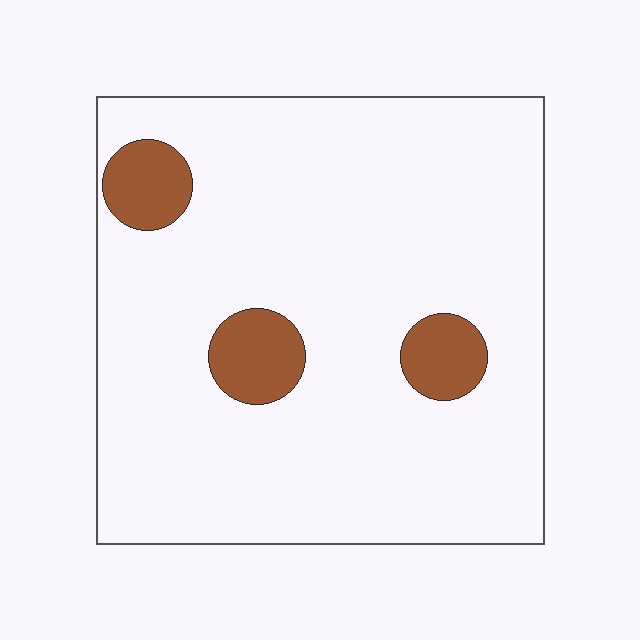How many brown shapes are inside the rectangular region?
3.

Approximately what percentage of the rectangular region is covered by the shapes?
Approximately 10%.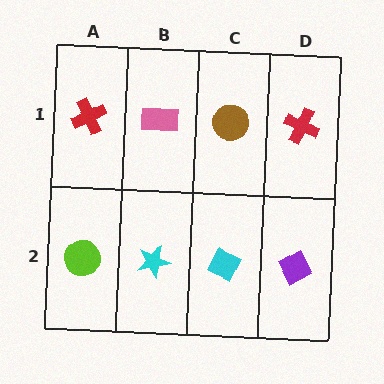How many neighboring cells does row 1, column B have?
3.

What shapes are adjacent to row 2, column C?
A brown circle (row 1, column C), a cyan star (row 2, column B), a purple diamond (row 2, column D).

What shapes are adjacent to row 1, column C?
A cyan diamond (row 2, column C), a pink rectangle (row 1, column B), a red cross (row 1, column D).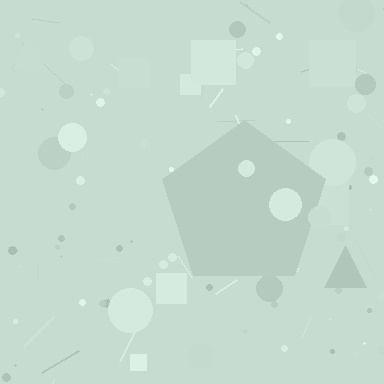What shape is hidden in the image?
A pentagon is hidden in the image.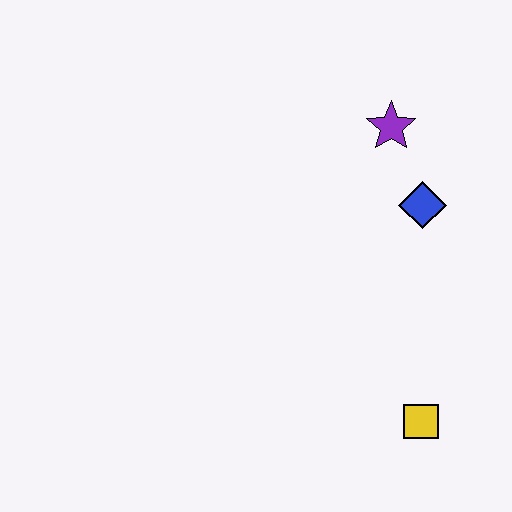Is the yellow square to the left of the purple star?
No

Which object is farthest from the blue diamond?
The yellow square is farthest from the blue diamond.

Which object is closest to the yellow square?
The blue diamond is closest to the yellow square.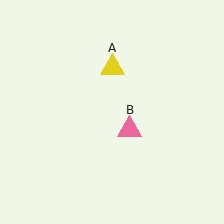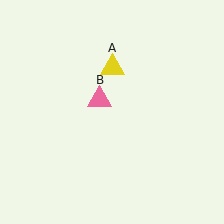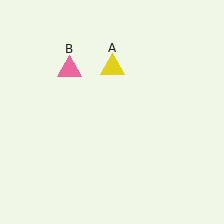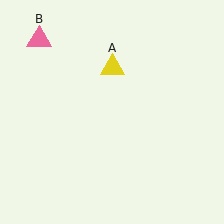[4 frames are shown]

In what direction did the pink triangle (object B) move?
The pink triangle (object B) moved up and to the left.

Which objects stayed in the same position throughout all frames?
Yellow triangle (object A) remained stationary.